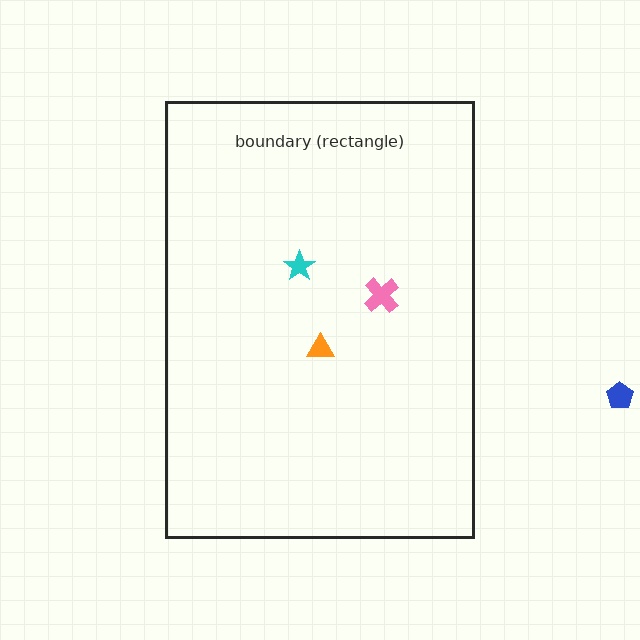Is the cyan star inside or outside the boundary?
Inside.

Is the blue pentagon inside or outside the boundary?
Outside.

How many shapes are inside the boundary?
3 inside, 1 outside.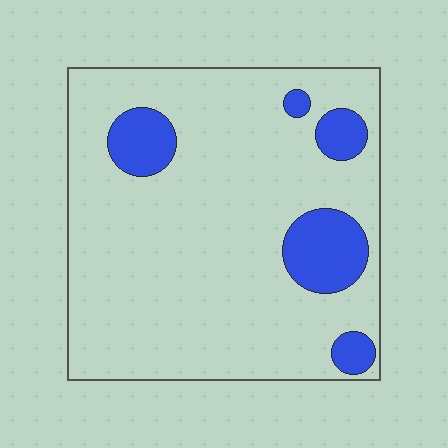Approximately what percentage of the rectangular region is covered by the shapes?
Approximately 15%.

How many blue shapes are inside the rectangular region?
5.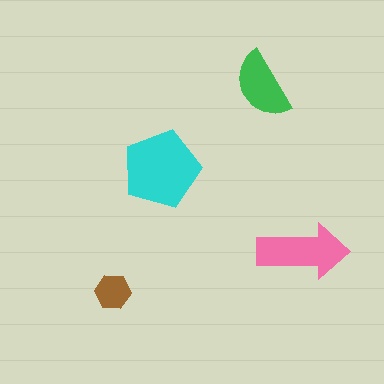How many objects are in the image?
There are 4 objects in the image.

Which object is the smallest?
The brown hexagon.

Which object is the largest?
The cyan pentagon.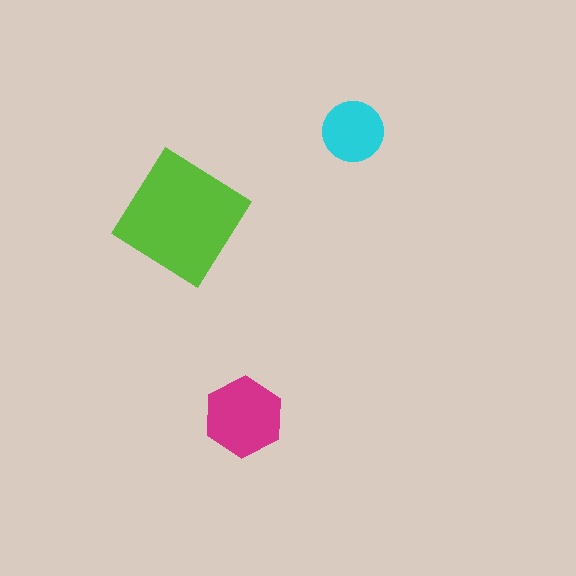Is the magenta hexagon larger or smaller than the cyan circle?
Larger.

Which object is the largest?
The lime diamond.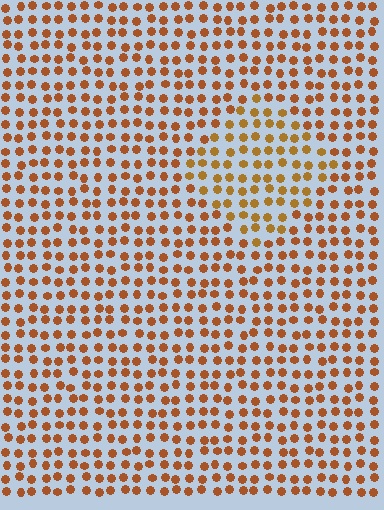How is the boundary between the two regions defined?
The boundary is defined purely by a slight shift in hue (about 17 degrees). Spacing, size, and orientation are identical on both sides.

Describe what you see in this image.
The image is filled with small brown elements in a uniform arrangement. A diamond-shaped region is visible where the elements are tinted to a slightly different hue, forming a subtle color boundary.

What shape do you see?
I see a diamond.